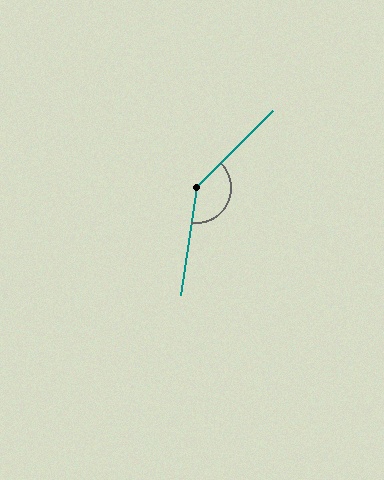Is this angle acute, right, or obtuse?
It is obtuse.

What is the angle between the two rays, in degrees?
Approximately 144 degrees.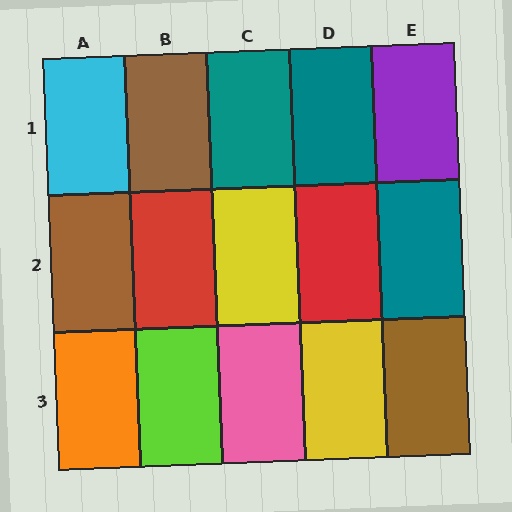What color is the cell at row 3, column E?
Brown.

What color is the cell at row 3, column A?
Orange.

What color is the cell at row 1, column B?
Brown.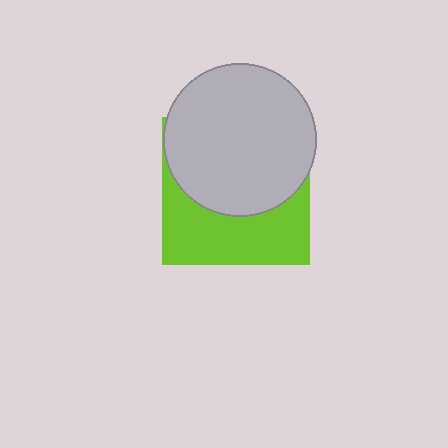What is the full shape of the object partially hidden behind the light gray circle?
The partially hidden object is a lime square.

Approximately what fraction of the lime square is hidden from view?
Roughly 57% of the lime square is hidden behind the light gray circle.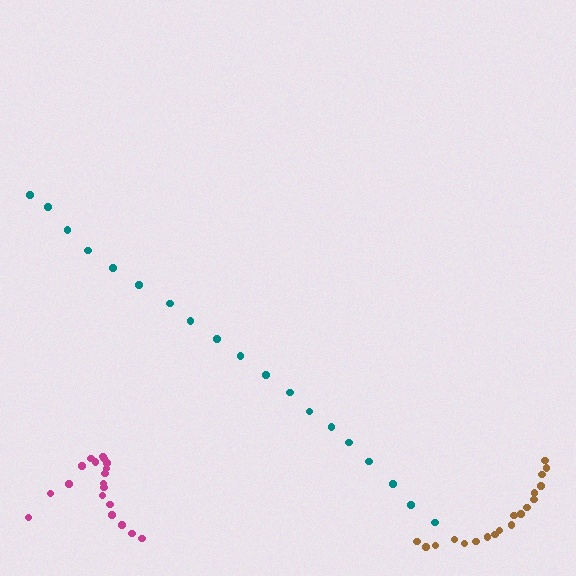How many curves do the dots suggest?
There are 3 distinct paths.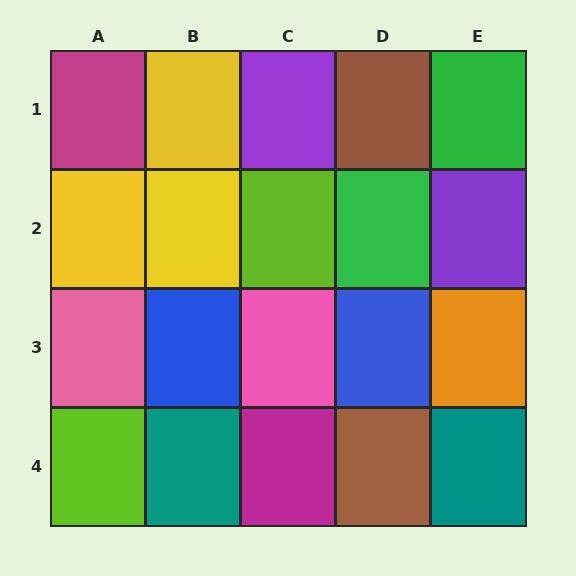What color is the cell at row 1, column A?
Magenta.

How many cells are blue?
2 cells are blue.